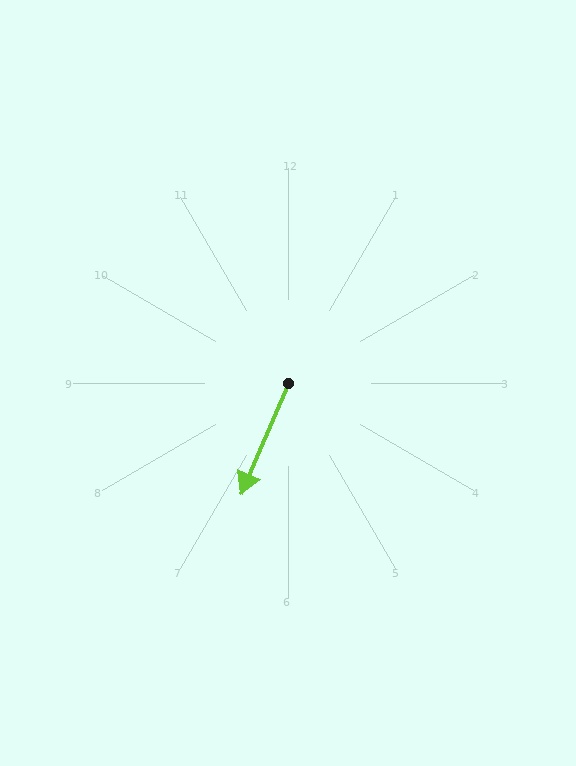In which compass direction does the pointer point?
Southwest.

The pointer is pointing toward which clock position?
Roughly 7 o'clock.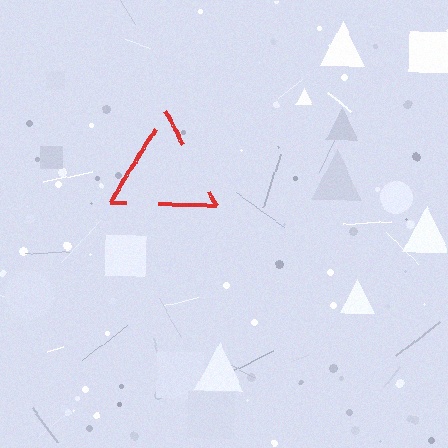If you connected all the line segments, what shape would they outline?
They would outline a triangle.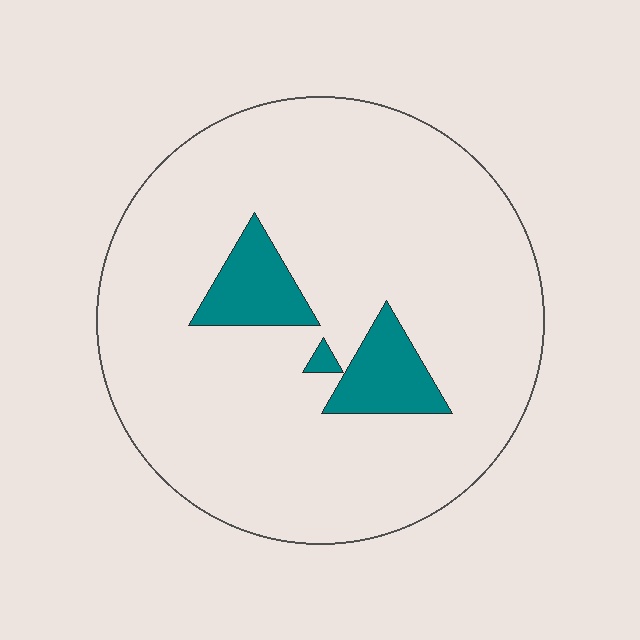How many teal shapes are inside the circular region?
3.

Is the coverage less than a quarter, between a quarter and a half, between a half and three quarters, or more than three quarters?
Less than a quarter.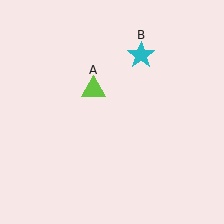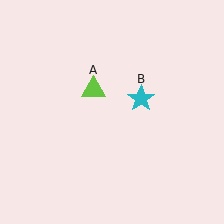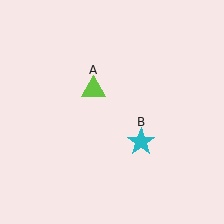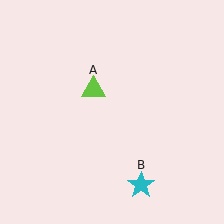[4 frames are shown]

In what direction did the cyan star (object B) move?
The cyan star (object B) moved down.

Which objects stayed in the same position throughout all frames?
Lime triangle (object A) remained stationary.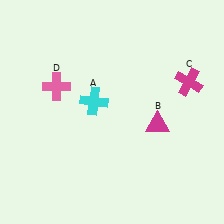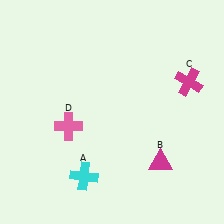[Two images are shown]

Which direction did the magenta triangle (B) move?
The magenta triangle (B) moved down.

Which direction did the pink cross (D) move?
The pink cross (D) moved down.